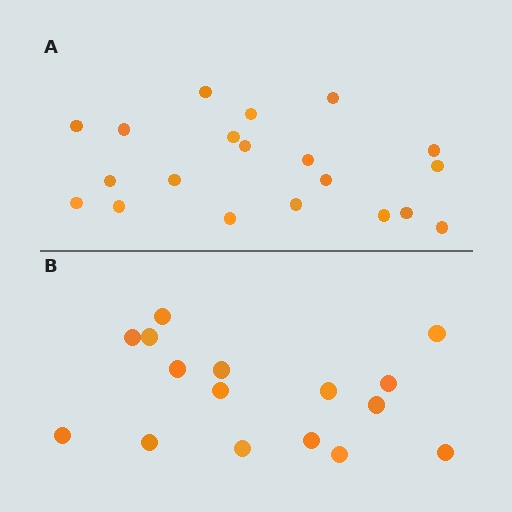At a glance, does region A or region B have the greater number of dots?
Region A (the top region) has more dots.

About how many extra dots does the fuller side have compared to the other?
Region A has about 4 more dots than region B.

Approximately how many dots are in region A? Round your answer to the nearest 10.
About 20 dots.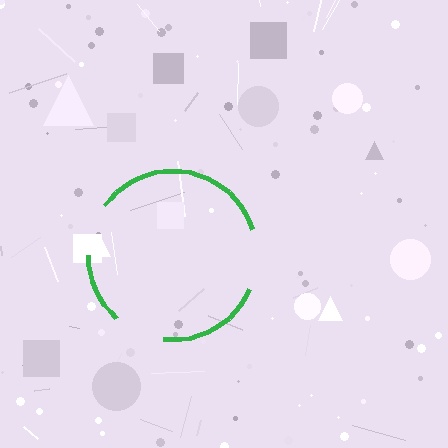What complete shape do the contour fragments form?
The contour fragments form a circle.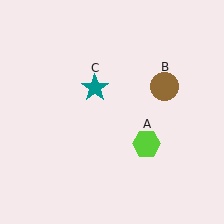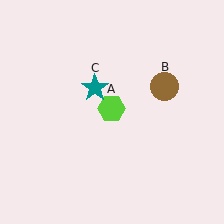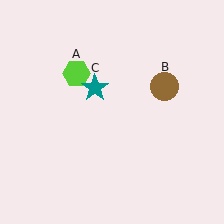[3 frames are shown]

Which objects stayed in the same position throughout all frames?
Brown circle (object B) and teal star (object C) remained stationary.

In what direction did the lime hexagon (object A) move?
The lime hexagon (object A) moved up and to the left.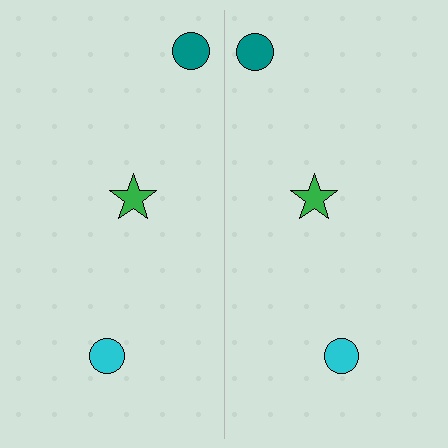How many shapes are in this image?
There are 6 shapes in this image.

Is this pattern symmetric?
Yes, this pattern has bilateral (reflection) symmetry.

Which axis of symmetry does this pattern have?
The pattern has a vertical axis of symmetry running through the center of the image.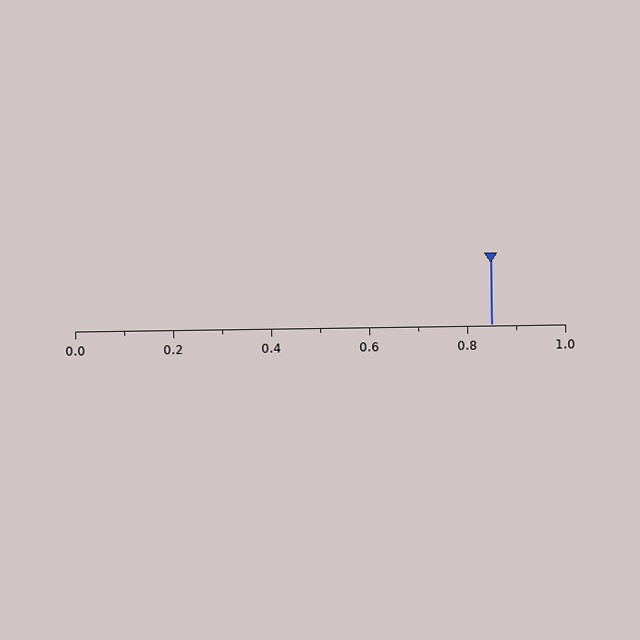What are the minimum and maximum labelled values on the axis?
The axis runs from 0.0 to 1.0.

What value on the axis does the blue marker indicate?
The marker indicates approximately 0.85.